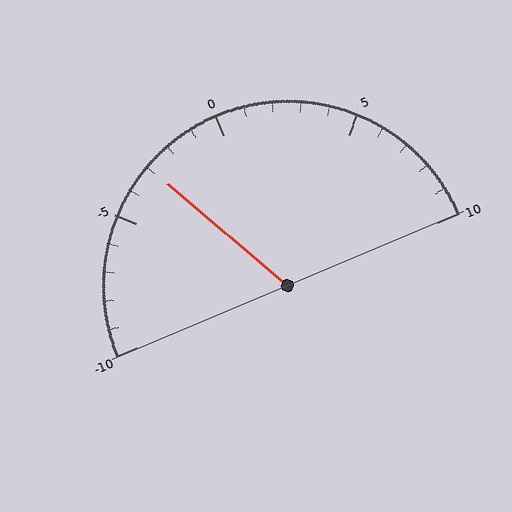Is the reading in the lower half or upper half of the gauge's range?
The reading is in the lower half of the range (-10 to 10).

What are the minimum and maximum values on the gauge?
The gauge ranges from -10 to 10.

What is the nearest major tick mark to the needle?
The nearest major tick mark is -5.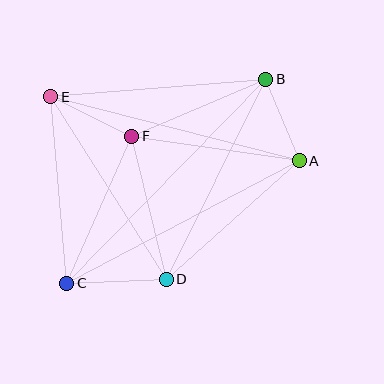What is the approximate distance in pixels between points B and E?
The distance between B and E is approximately 216 pixels.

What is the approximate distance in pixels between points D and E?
The distance between D and E is approximately 216 pixels.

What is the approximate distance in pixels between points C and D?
The distance between C and D is approximately 100 pixels.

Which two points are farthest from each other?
Points B and C are farthest from each other.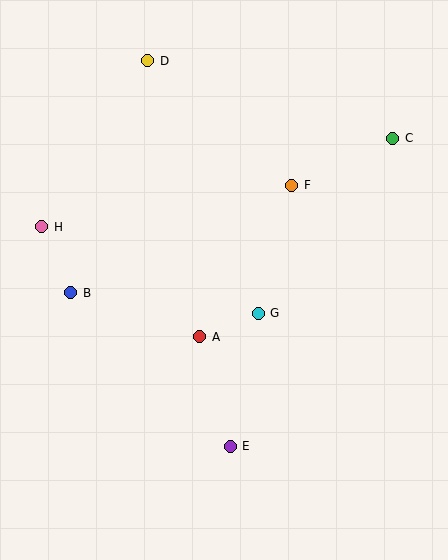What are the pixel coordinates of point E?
Point E is at (230, 446).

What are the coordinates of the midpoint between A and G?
The midpoint between A and G is at (229, 325).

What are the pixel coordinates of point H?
Point H is at (42, 227).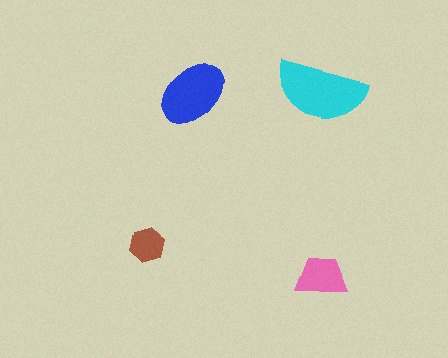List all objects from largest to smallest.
The cyan semicircle, the blue ellipse, the pink trapezoid, the brown hexagon.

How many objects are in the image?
There are 4 objects in the image.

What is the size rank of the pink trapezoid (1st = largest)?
3rd.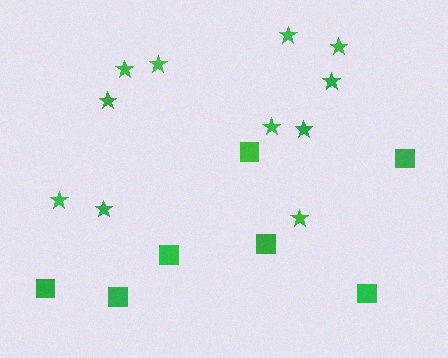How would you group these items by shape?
There are 2 groups: one group of squares (7) and one group of stars (11).